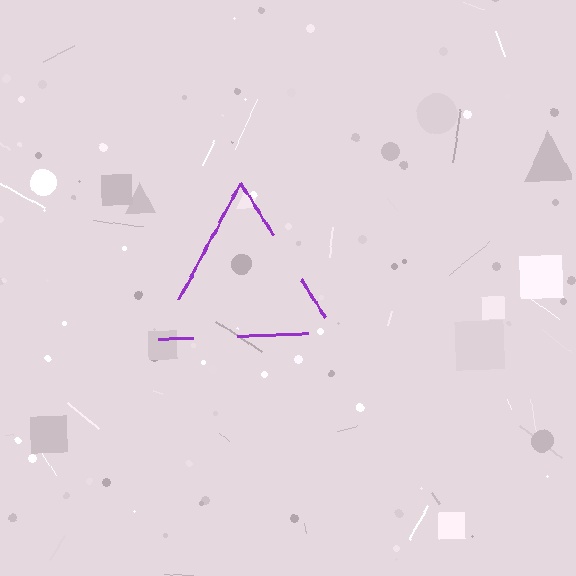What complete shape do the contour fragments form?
The contour fragments form a triangle.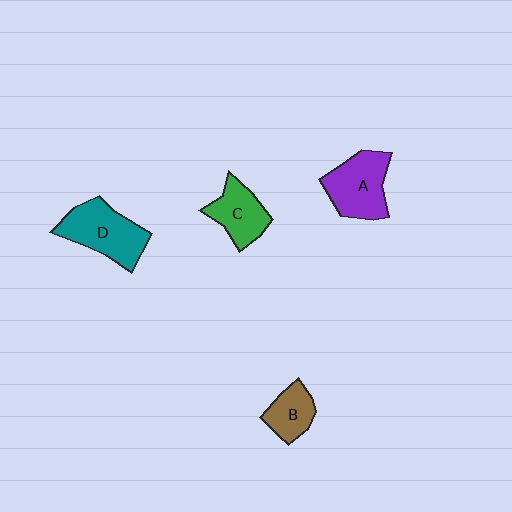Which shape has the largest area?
Shape D (teal).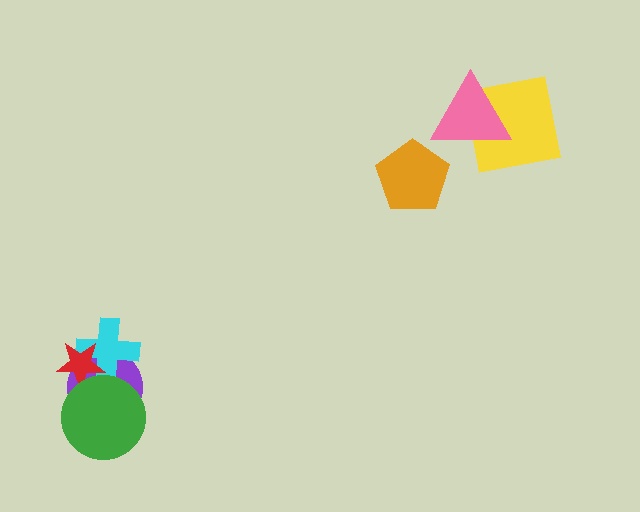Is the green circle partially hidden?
No, no other shape covers it.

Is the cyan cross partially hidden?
Yes, it is partially covered by another shape.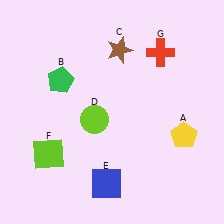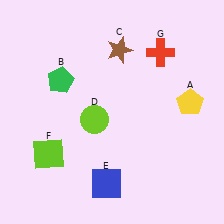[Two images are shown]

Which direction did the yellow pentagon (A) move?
The yellow pentagon (A) moved up.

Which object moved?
The yellow pentagon (A) moved up.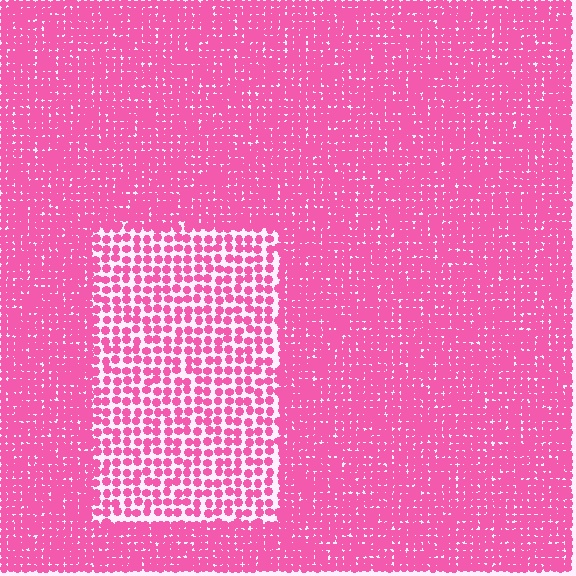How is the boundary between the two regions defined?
The boundary is defined by a change in element density (approximately 2.0x ratio). All elements are the same color, size, and shape.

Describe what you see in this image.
The image contains small pink elements arranged at two different densities. A rectangle-shaped region is visible where the elements are less densely packed than the surrounding area.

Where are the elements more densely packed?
The elements are more densely packed outside the rectangle boundary.